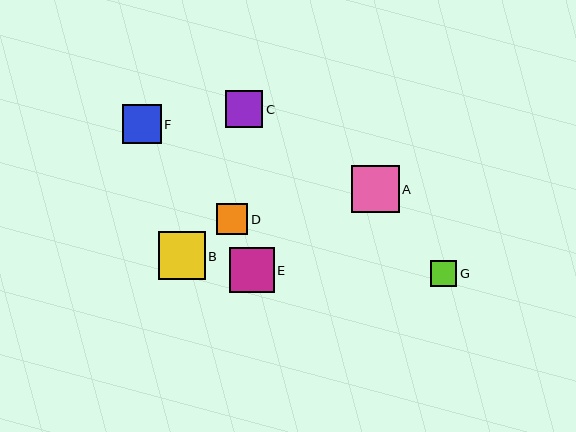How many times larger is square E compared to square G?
Square E is approximately 1.7 times the size of square G.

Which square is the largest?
Square A is the largest with a size of approximately 48 pixels.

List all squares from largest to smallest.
From largest to smallest: A, B, E, F, C, D, G.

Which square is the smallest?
Square G is the smallest with a size of approximately 27 pixels.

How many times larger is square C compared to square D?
Square C is approximately 1.2 times the size of square D.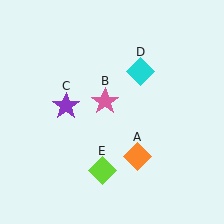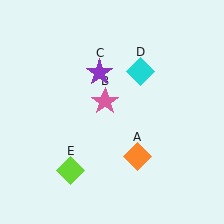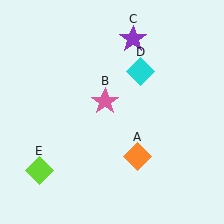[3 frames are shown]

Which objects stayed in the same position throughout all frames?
Orange diamond (object A) and pink star (object B) and cyan diamond (object D) remained stationary.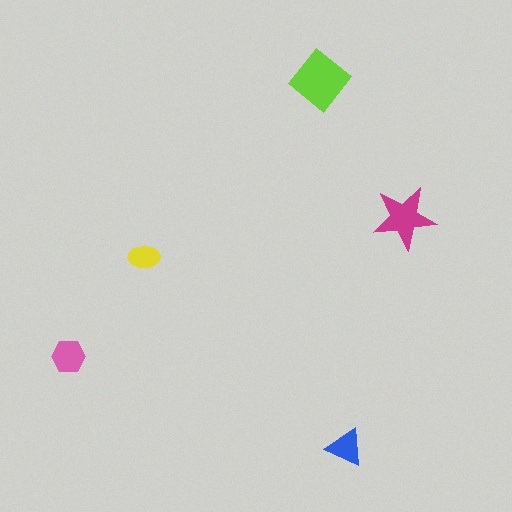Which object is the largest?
The lime diamond.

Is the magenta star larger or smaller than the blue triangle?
Larger.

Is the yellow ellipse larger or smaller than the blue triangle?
Smaller.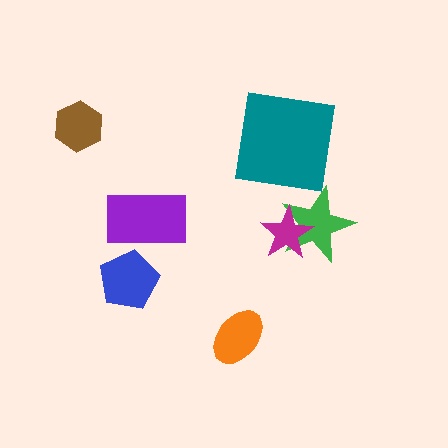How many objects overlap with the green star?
1 object overlaps with the green star.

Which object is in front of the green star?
The magenta star is in front of the green star.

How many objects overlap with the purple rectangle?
0 objects overlap with the purple rectangle.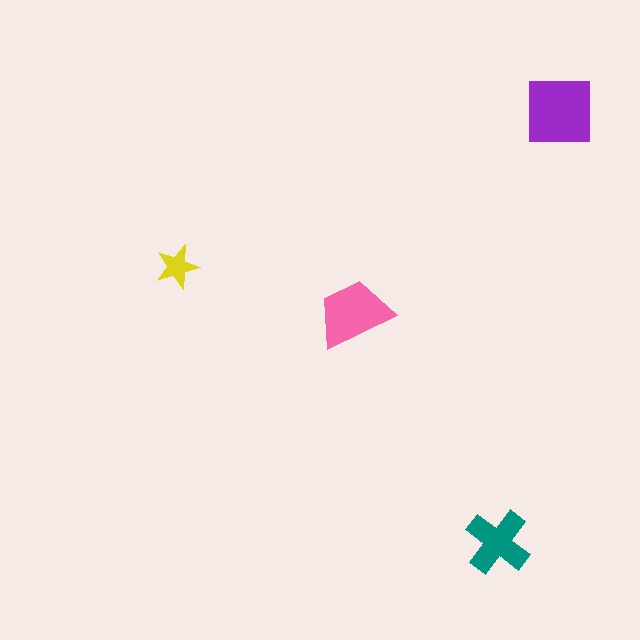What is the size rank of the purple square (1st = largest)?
1st.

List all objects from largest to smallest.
The purple square, the pink trapezoid, the teal cross, the yellow star.